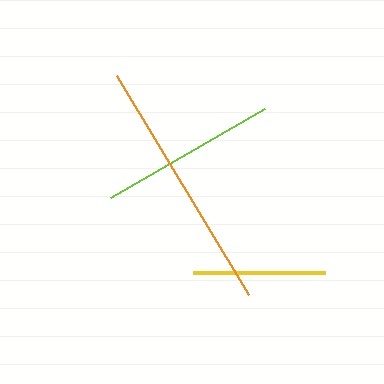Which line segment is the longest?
The orange line is the longest at approximately 256 pixels.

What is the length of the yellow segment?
The yellow segment is approximately 133 pixels long.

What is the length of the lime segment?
The lime segment is approximately 177 pixels long.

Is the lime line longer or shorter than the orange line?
The orange line is longer than the lime line.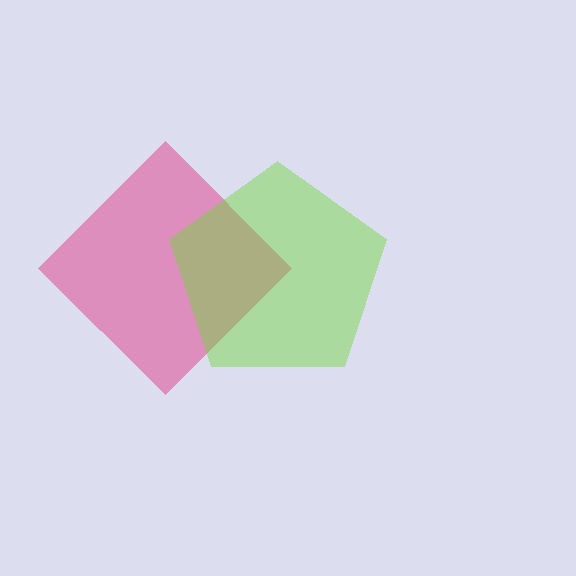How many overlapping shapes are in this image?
There are 2 overlapping shapes in the image.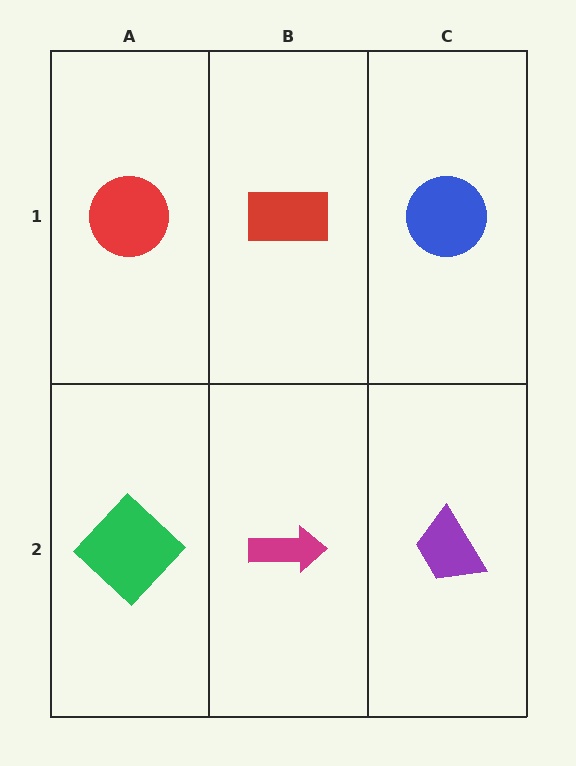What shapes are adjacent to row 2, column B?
A red rectangle (row 1, column B), a green diamond (row 2, column A), a purple trapezoid (row 2, column C).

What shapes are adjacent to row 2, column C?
A blue circle (row 1, column C), a magenta arrow (row 2, column B).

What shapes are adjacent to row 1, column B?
A magenta arrow (row 2, column B), a red circle (row 1, column A), a blue circle (row 1, column C).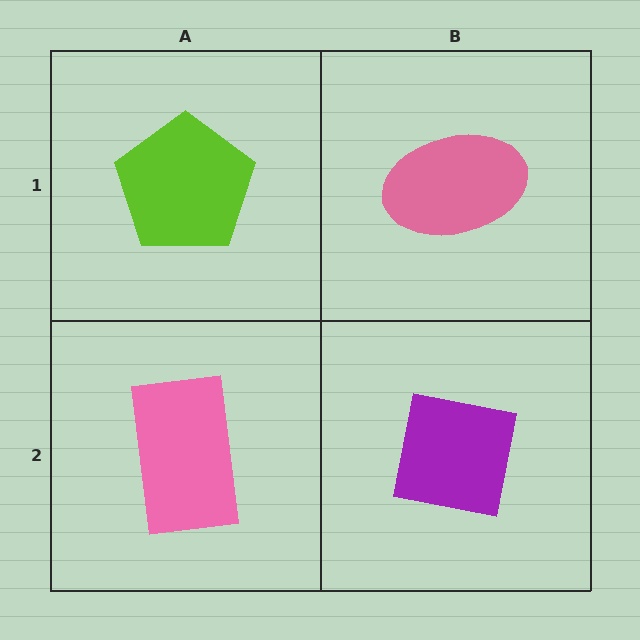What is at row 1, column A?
A lime pentagon.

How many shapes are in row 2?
2 shapes.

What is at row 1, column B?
A pink ellipse.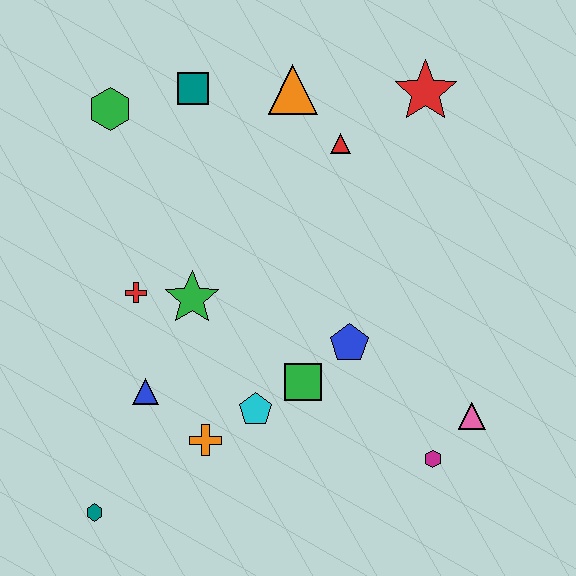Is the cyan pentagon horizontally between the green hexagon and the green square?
Yes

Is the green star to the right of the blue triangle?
Yes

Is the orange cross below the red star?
Yes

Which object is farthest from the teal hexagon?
The red star is farthest from the teal hexagon.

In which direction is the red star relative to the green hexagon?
The red star is to the right of the green hexagon.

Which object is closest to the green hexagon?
The teal square is closest to the green hexagon.